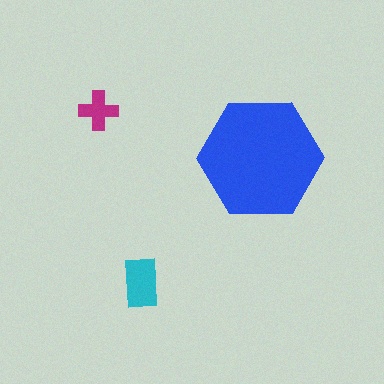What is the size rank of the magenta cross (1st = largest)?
3rd.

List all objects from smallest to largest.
The magenta cross, the cyan rectangle, the blue hexagon.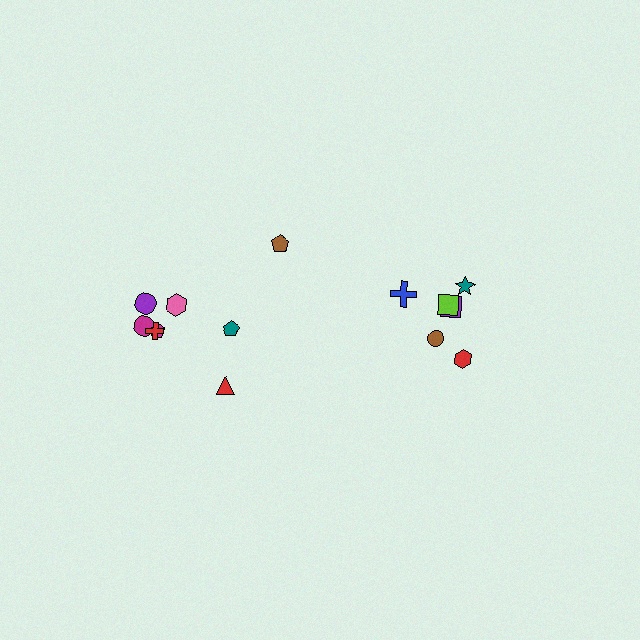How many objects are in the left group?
There are 8 objects.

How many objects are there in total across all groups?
There are 14 objects.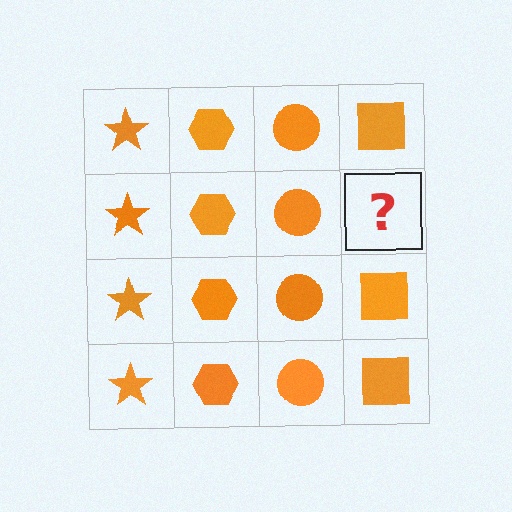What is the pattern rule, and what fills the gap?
The rule is that each column has a consistent shape. The gap should be filled with an orange square.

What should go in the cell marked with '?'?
The missing cell should contain an orange square.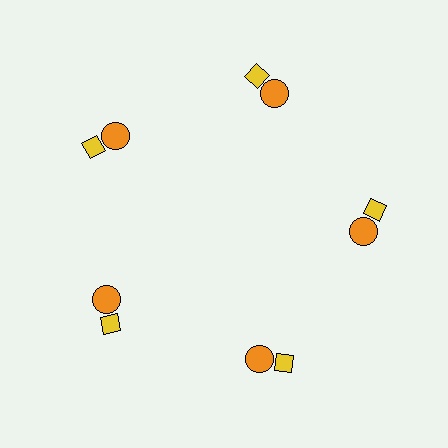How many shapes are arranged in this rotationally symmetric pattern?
There are 10 shapes, arranged in 5 groups of 2.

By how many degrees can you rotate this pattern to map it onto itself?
The pattern maps onto itself every 72 degrees of rotation.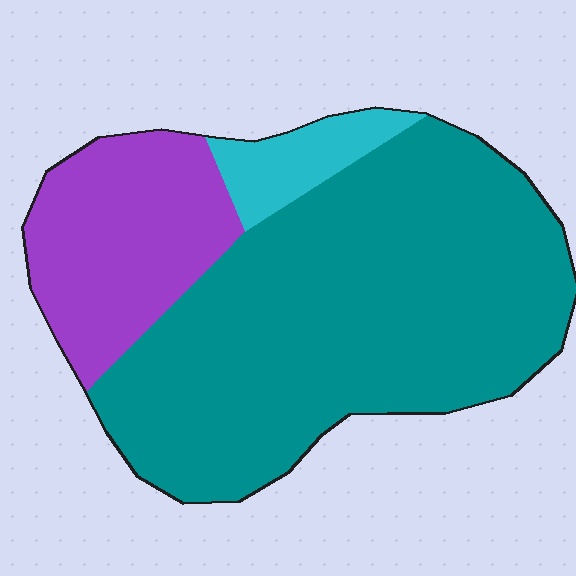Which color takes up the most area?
Teal, at roughly 70%.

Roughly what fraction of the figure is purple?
Purple covers around 25% of the figure.